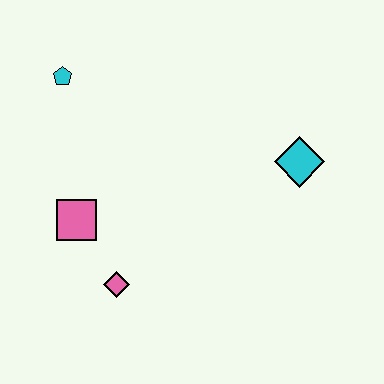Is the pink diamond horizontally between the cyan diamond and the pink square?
Yes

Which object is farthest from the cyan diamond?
The cyan pentagon is farthest from the cyan diamond.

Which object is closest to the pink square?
The pink diamond is closest to the pink square.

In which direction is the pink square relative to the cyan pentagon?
The pink square is below the cyan pentagon.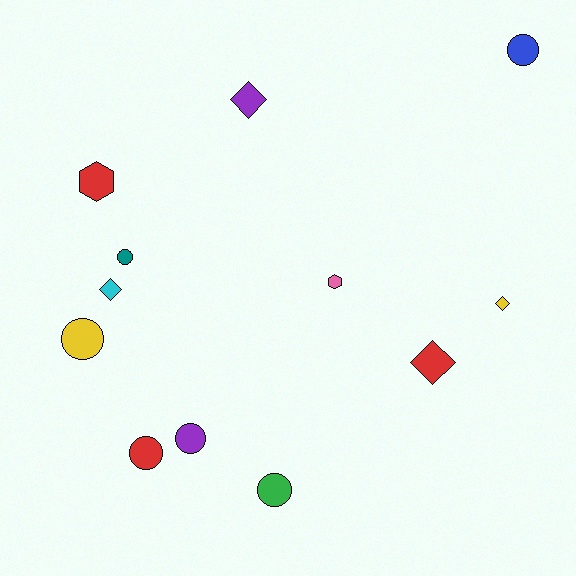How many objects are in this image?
There are 12 objects.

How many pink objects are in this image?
There is 1 pink object.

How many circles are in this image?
There are 6 circles.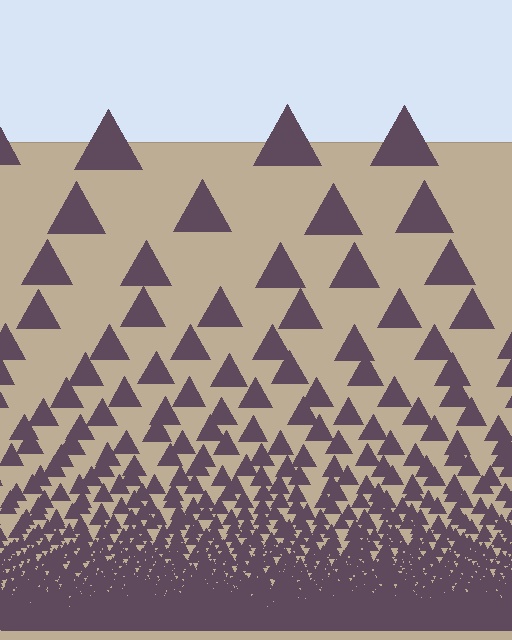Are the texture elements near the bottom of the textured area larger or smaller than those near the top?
Smaller. The gradient is inverted — elements near the bottom are smaller and denser.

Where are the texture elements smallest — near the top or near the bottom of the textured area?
Near the bottom.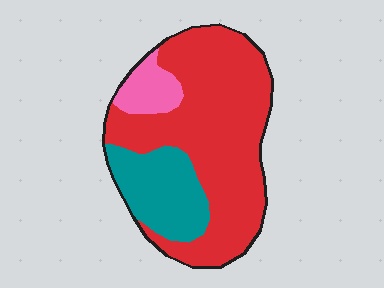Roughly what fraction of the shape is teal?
Teal covers 22% of the shape.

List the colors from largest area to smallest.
From largest to smallest: red, teal, pink.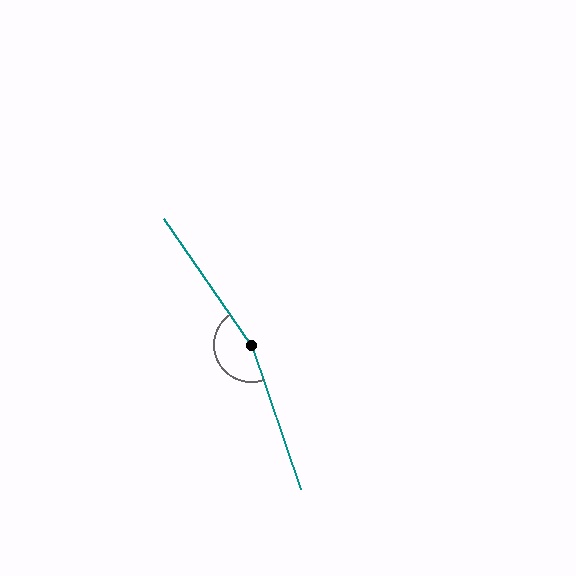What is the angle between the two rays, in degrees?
Approximately 164 degrees.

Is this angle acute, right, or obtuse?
It is obtuse.